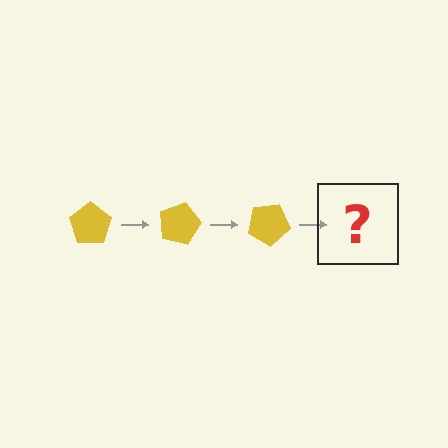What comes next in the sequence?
The next element should be a yellow pentagon rotated 45 degrees.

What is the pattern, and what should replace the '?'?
The pattern is that the pentagon rotates 15 degrees each step. The '?' should be a yellow pentagon rotated 45 degrees.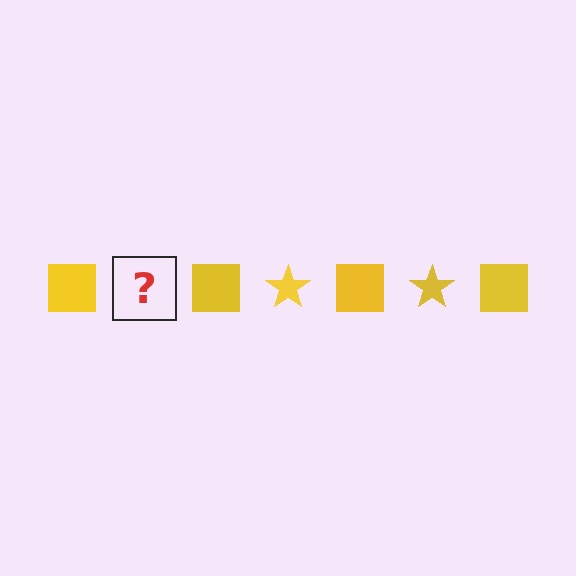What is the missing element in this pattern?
The missing element is a yellow star.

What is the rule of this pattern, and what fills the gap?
The rule is that the pattern cycles through square, star shapes in yellow. The gap should be filled with a yellow star.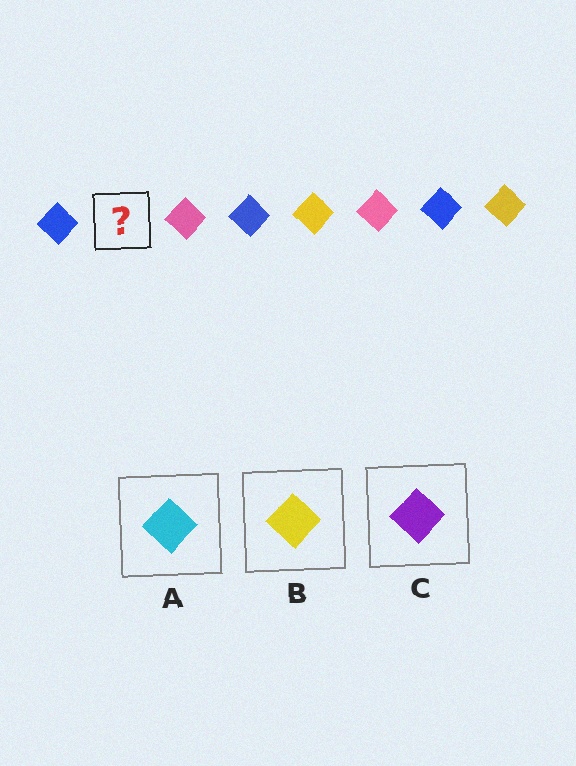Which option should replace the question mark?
Option B.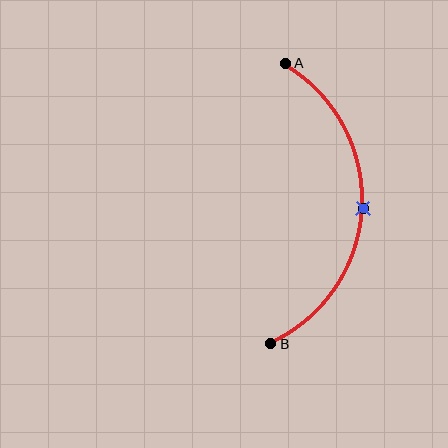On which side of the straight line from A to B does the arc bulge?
The arc bulges to the right of the straight line connecting A and B.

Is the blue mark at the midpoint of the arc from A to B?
Yes. The blue mark lies on the arc at equal arc-length from both A and B — it is the arc midpoint.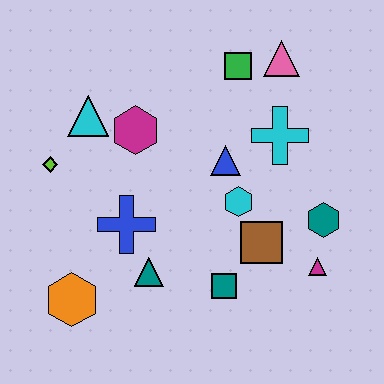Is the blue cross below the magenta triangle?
No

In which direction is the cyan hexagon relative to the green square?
The cyan hexagon is below the green square.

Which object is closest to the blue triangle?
The cyan hexagon is closest to the blue triangle.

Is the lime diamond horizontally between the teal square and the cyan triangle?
No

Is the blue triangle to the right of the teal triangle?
Yes